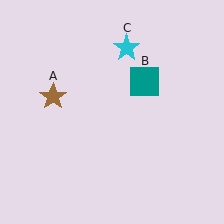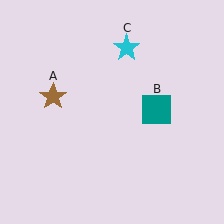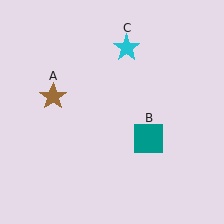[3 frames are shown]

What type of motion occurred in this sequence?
The teal square (object B) rotated clockwise around the center of the scene.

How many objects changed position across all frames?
1 object changed position: teal square (object B).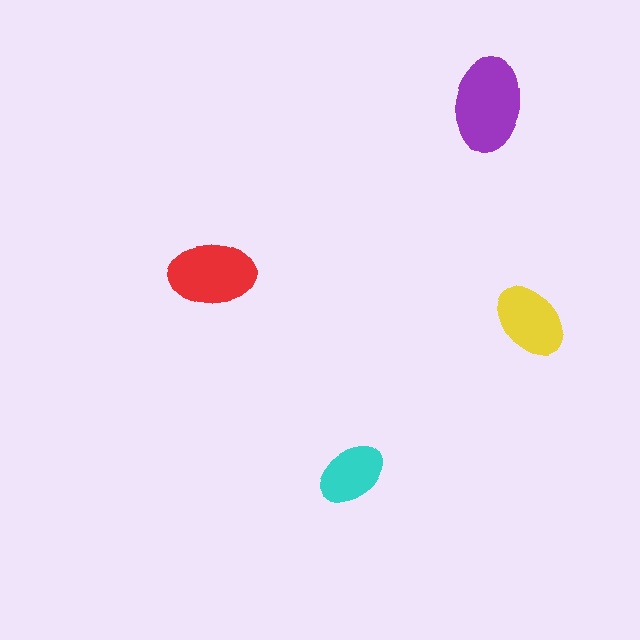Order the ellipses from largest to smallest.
the purple one, the red one, the yellow one, the cyan one.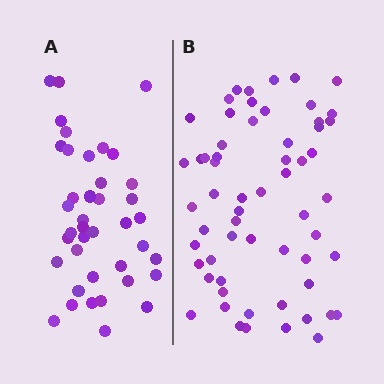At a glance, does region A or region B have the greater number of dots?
Region B (the right region) has more dots.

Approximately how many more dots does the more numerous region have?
Region B has approximately 20 more dots than region A.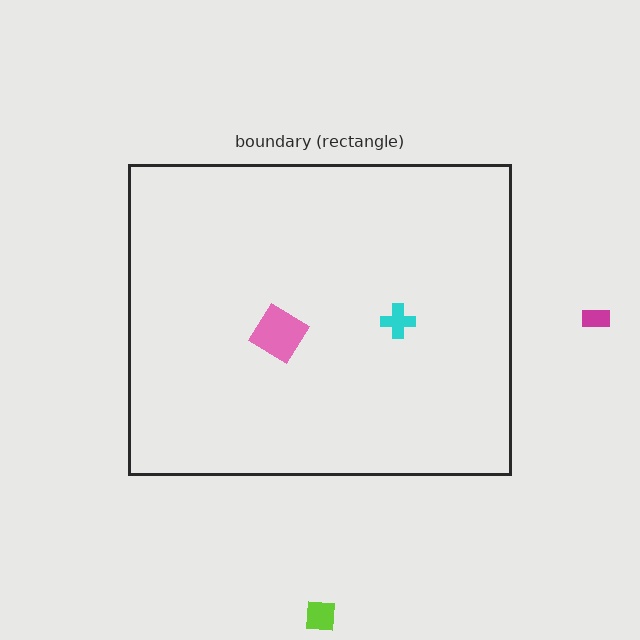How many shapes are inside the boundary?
2 inside, 2 outside.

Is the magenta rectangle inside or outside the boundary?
Outside.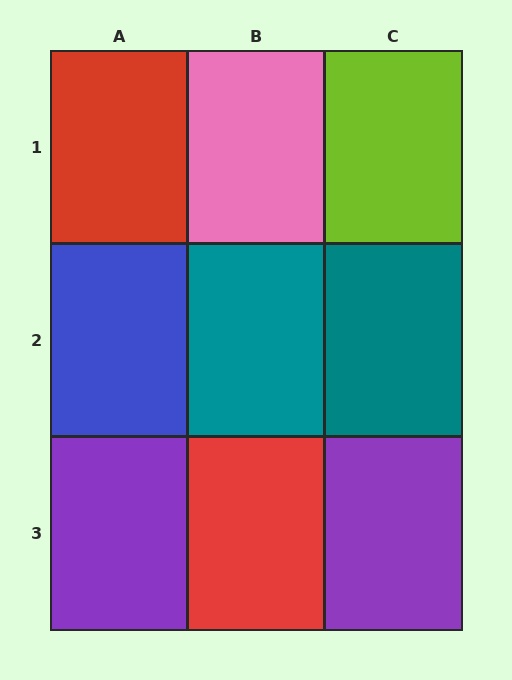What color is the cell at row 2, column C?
Teal.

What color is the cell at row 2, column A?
Blue.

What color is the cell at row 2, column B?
Teal.